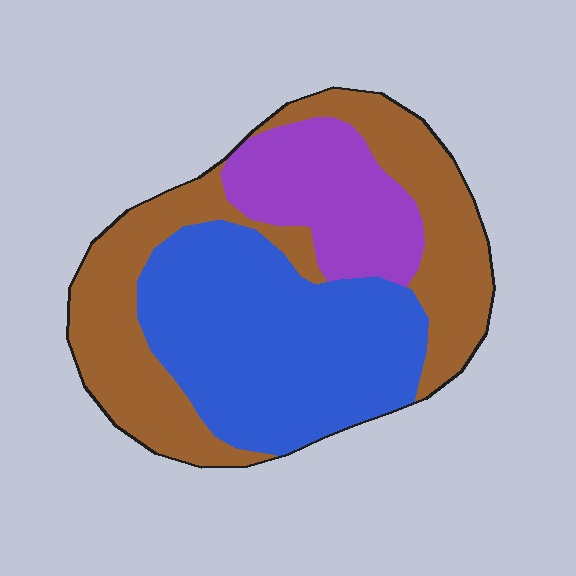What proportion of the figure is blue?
Blue covers about 40% of the figure.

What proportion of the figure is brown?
Brown takes up about two fifths (2/5) of the figure.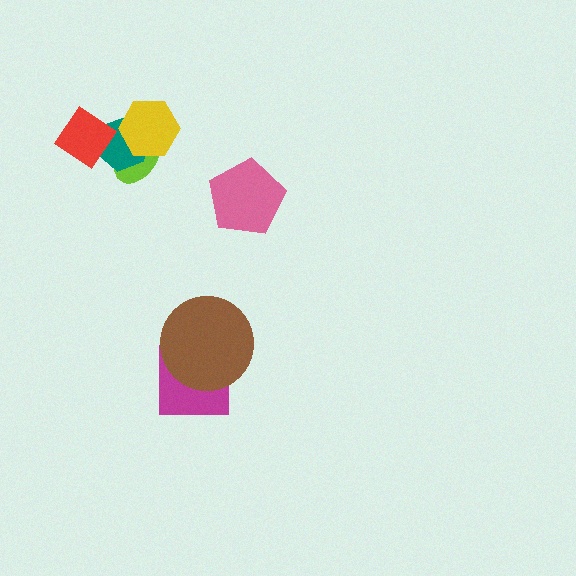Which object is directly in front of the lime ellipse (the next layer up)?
The teal hexagon is directly in front of the lime ellipse.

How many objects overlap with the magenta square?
1 object overlaps with the magenta square.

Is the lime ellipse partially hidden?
Yes, it is partially covered by another shape.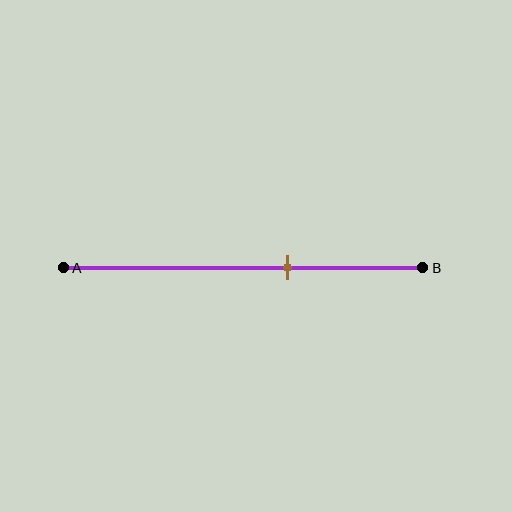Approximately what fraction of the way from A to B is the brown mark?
The brown mark is approximately 60% of the way from A to B.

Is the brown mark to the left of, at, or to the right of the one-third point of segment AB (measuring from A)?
The brown mark is to the right of the one-third point of segment AB.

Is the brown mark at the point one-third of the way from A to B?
No, the mark is at about 60% from A, not at the 33% one-third point.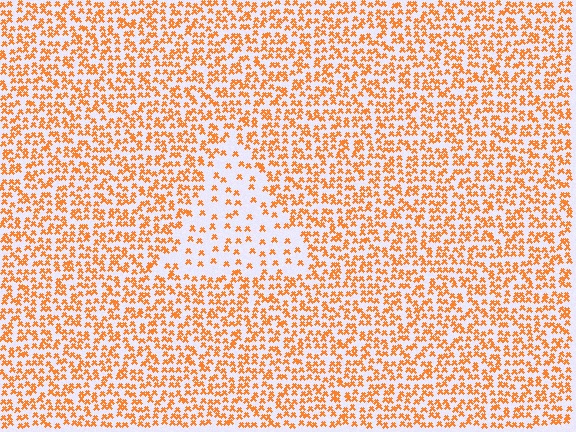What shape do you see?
I see a triangle.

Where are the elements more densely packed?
The elements are more densely packed outside the triangle boundary.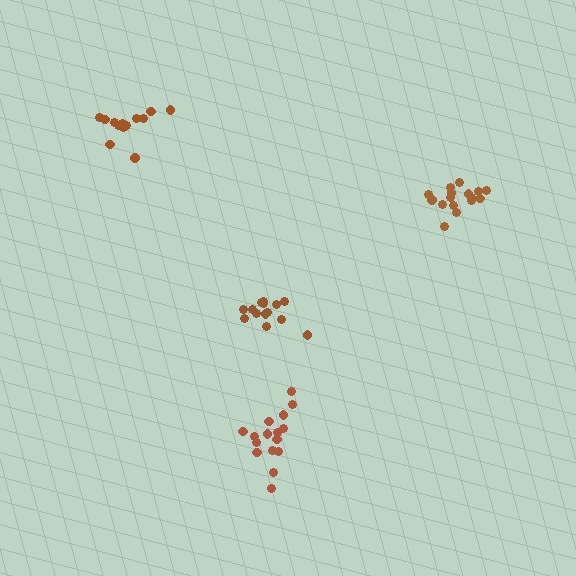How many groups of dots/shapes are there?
There are 4 groups.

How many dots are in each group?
Group 1: 16 dots, Group 2: 13 dots, Group 3: 14 dots, Group 4: 16 dots (59 total).